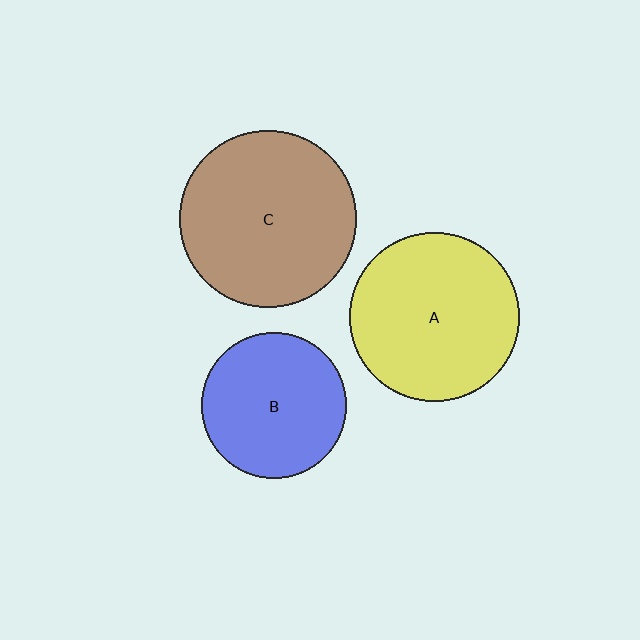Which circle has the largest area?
Circle C (brown).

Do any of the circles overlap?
No, none of the circles overlap.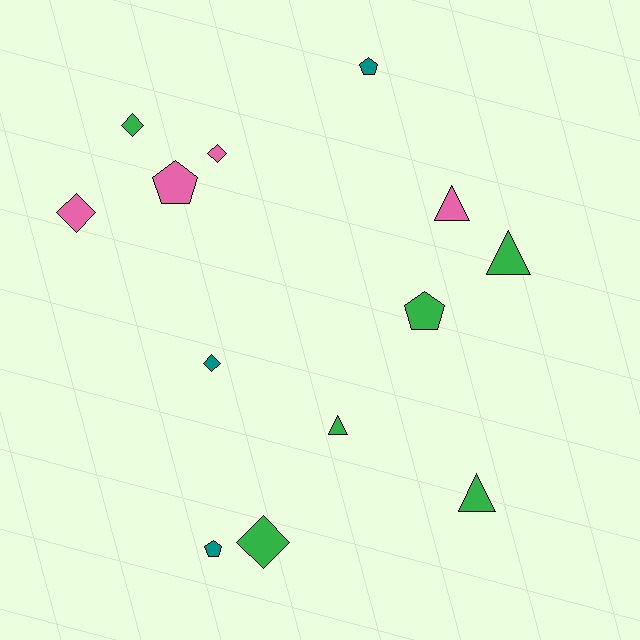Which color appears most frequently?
Green, with 6 objects.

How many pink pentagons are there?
There is 1 pink pentagon.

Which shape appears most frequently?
Diamond, with 5 objects.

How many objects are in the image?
There are 13 objects.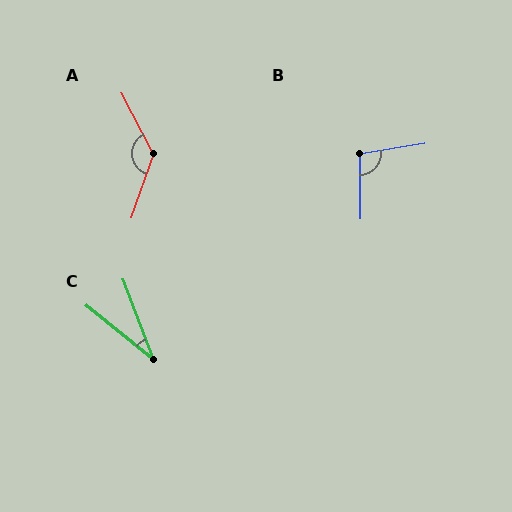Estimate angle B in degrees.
Approximately 99 degrees.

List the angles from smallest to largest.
C (30°), B (99°), A (134°).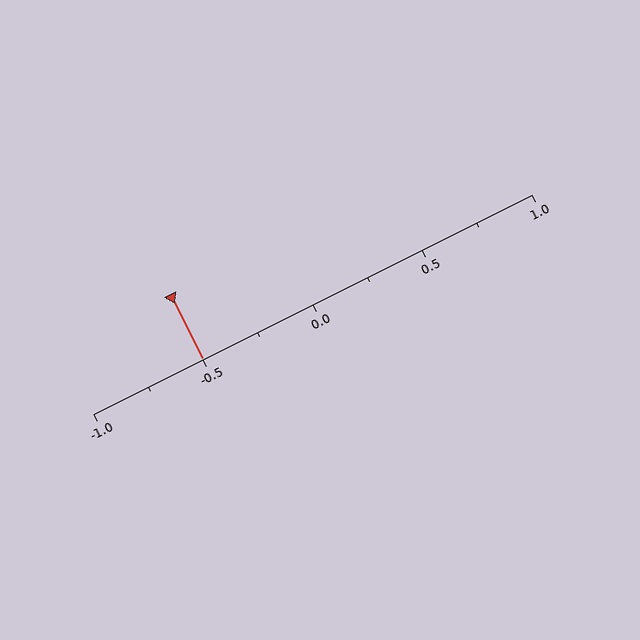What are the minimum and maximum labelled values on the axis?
The axis runs from -1.0 to 1.0.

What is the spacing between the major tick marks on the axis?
The major ticks are spaced 0.5 apart.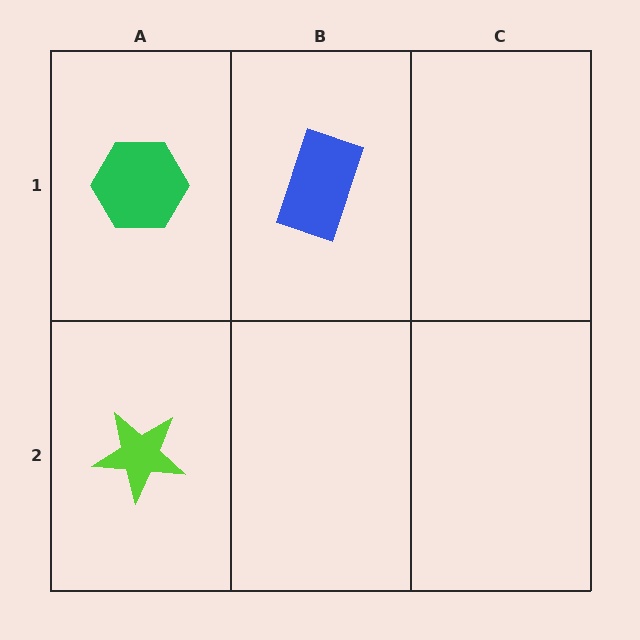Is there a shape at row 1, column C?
No, that cell is empty.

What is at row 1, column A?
A green hexagon.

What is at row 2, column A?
A lime star.